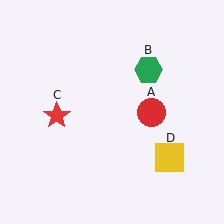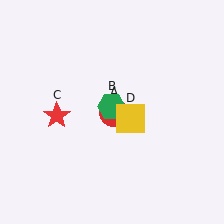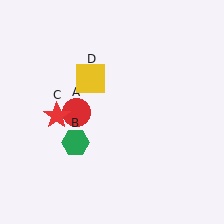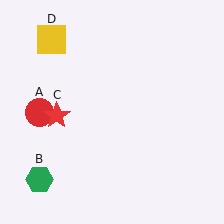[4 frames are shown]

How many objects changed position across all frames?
3 objects changed position: red circle (object A), green hexagon (object B), yellow square (object D).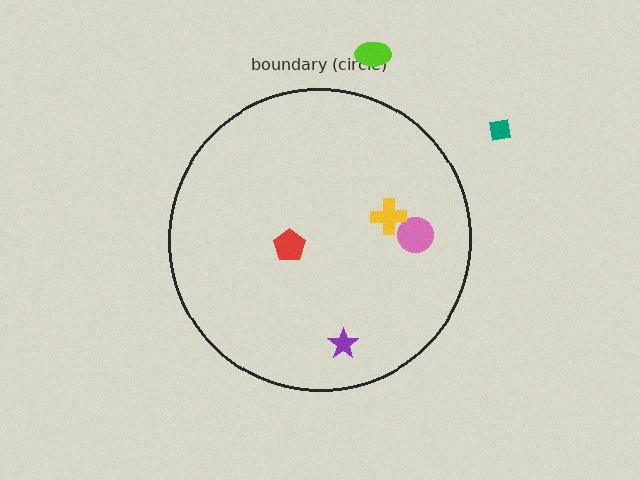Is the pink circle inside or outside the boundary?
Inside.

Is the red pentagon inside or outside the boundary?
Inside.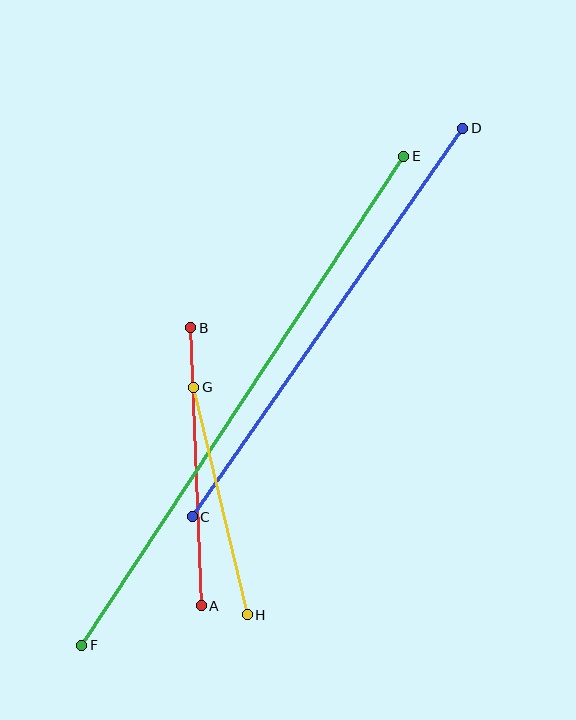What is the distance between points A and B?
The distance is approximately 278 pixels.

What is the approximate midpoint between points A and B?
The midpoint is at approximately (196, 467) pixels.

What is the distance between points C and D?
The distance is approximately 474 pixels.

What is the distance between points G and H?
The distance is approximately 233 pixels.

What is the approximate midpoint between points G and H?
The midpoint is at approximately (221, 501) pixels.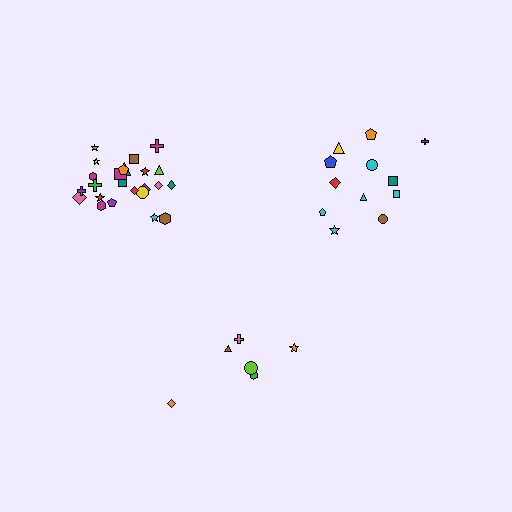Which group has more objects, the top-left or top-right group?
The top-left group.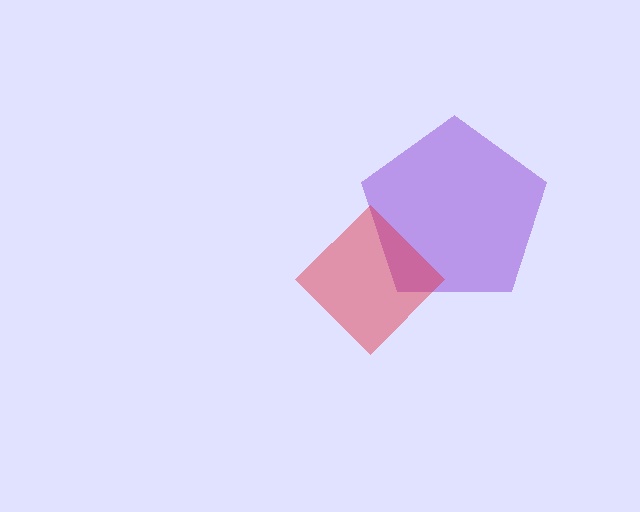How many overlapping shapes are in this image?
There are 2 overlapping shapes in the image.